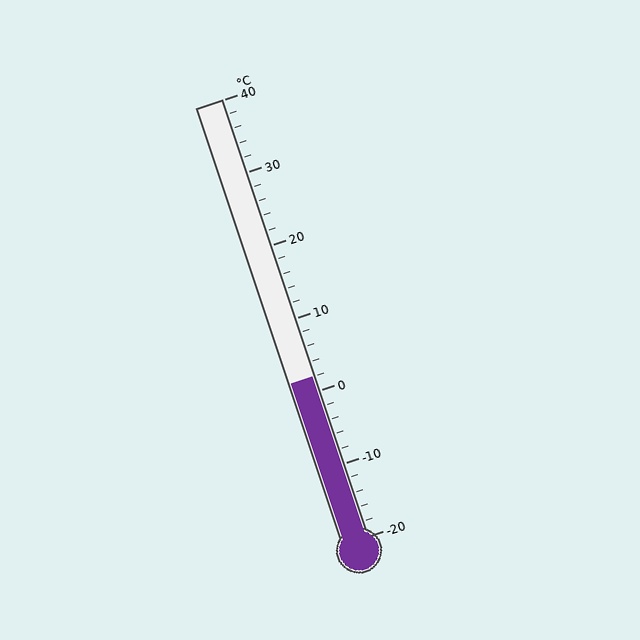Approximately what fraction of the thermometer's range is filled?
The thermometer is filled to approximately 35% of its range.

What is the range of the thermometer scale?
The thermometer scale ranges from -20°C to 40°C.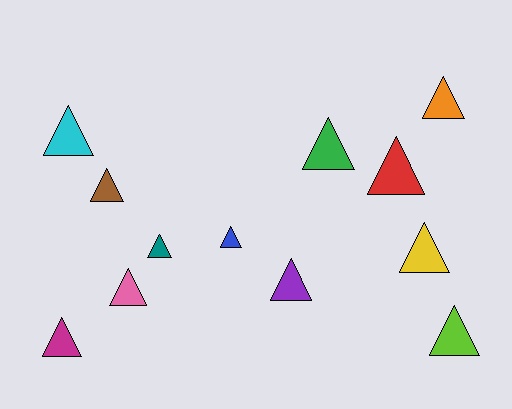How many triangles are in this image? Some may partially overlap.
There are 12 triangles.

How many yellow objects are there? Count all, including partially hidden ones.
There is 1 yellow object.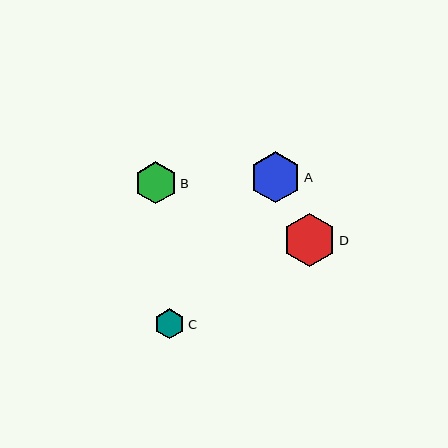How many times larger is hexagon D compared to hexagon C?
Hexagon D is approximately 1.8 times the size of hexagon C.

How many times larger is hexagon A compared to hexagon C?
Hexagon A is approximately 1.7 times the size of hexagon C.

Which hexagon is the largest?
Hexagon D is the largest with a size of approximately 54 pixels.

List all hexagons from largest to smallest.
From largest to smallest: D, A, B, C.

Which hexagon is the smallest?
Hexagon C is the smallest with a size of approximately 30 pixels.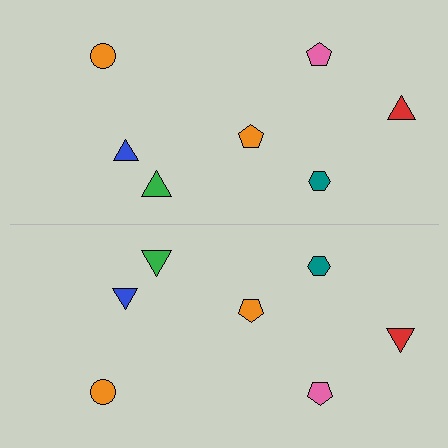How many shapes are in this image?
There are 14 shapes in this image.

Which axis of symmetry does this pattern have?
The pattern has a horizontal axis of symmetry running through the center of the image.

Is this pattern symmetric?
Yes, this pattern has bilateral (reflection) symmetry.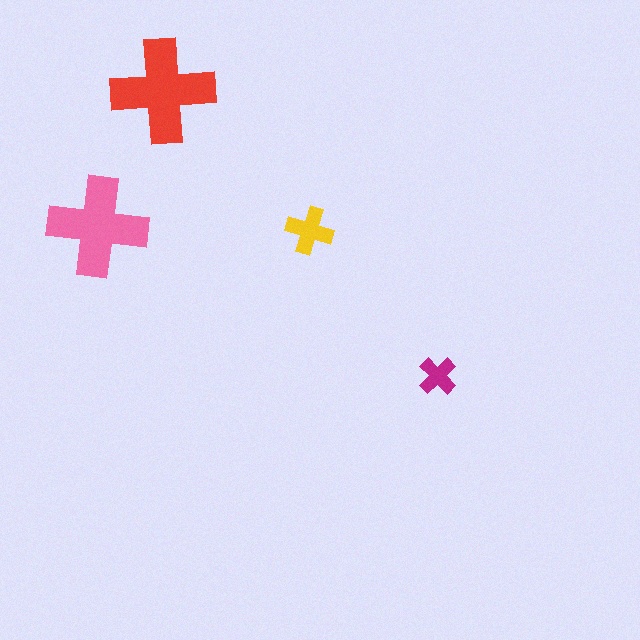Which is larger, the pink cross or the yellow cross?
The pink one.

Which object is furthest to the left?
The pink cross is leftmost.